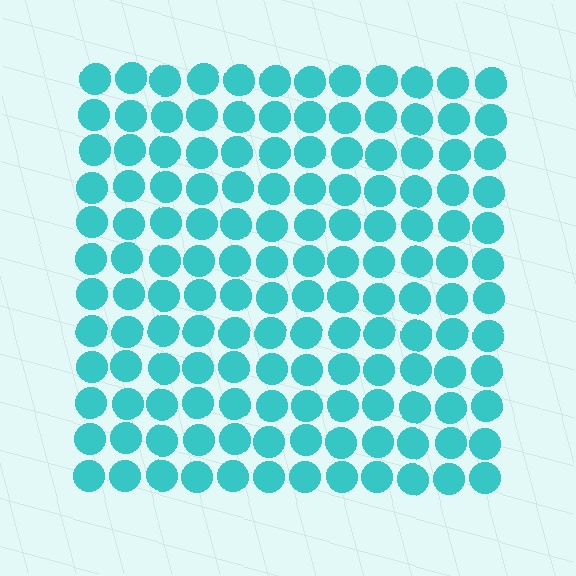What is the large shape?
The large shape is a square.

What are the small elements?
The small elements are circles.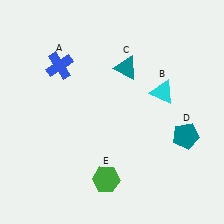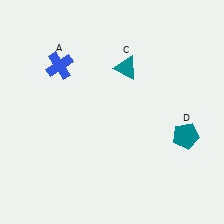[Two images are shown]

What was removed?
The green hexagon (E), the cyan triangle (B) were removed in Image 2.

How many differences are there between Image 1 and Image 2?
There are 2 differences between the two images.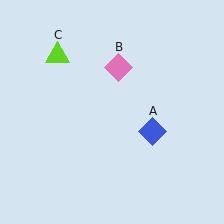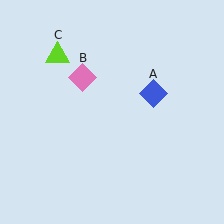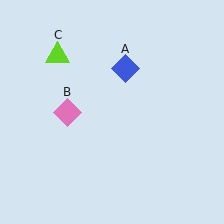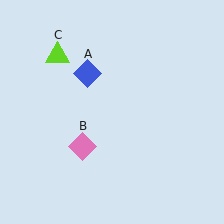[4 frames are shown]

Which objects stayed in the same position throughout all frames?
Lime triangle (object C) remained stationary.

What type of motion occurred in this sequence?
The blue diamond (object A), pink diamond (object B) rotated counterclockwise around the center of the scene.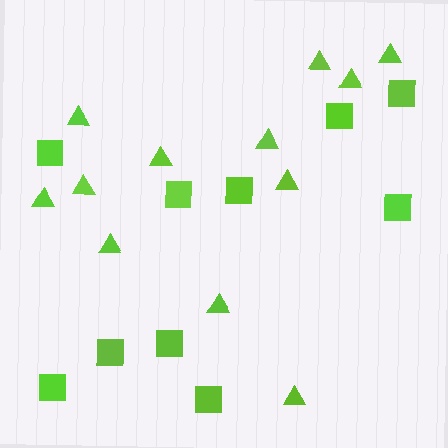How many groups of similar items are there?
There are 2 groups: one group of triangles (12) and one group of squares (10).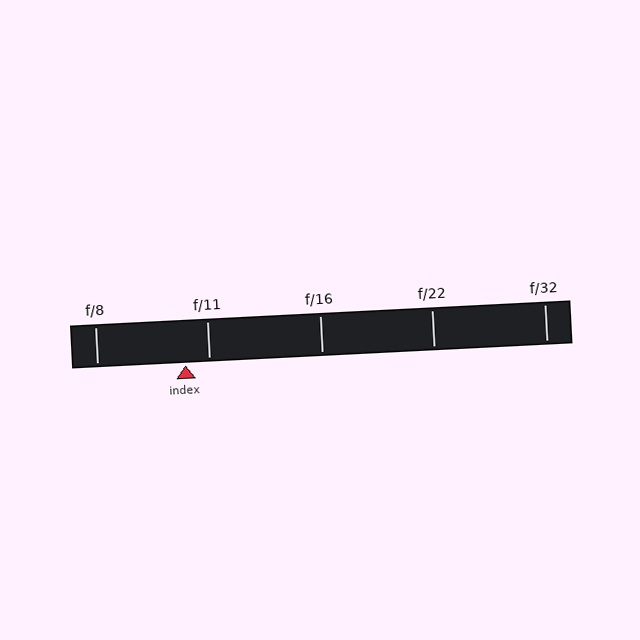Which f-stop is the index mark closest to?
The index mark is closest to f/11.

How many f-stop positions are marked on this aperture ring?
There are 5 f-stop positions marked.